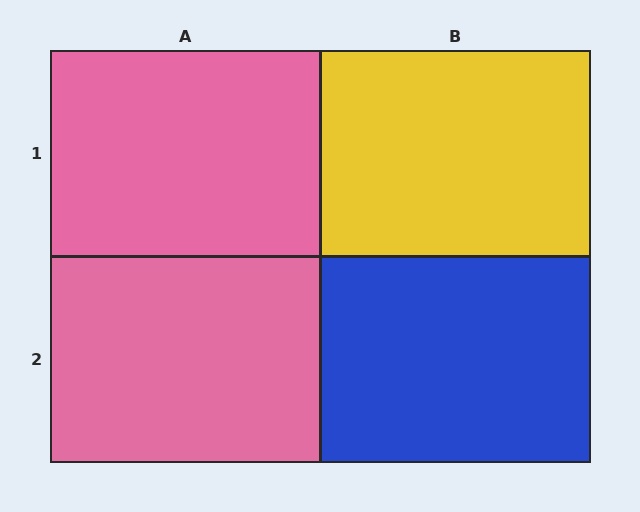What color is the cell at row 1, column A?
Pink.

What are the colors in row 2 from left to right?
Pink, blue.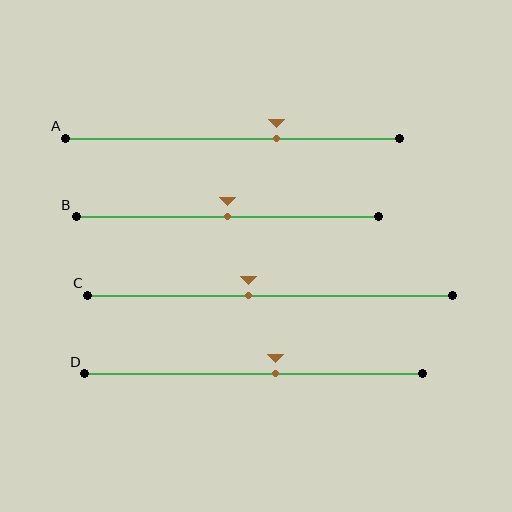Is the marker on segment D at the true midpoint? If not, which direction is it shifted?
No, the marker on segment D is shifted to the right by about 7% of the segment length.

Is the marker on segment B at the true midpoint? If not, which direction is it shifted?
Yes, the marker on segment B is at the true midpoint.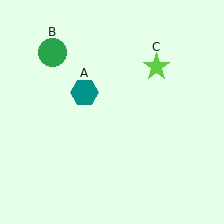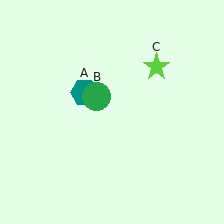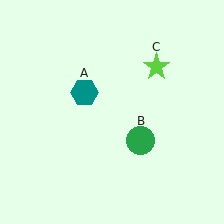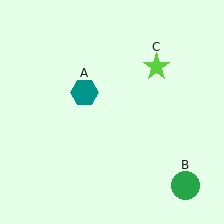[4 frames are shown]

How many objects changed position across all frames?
1 object changed position: green circle (object B).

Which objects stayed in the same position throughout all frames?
Teal hexagon (object A) and lime star (object C) remained stationary.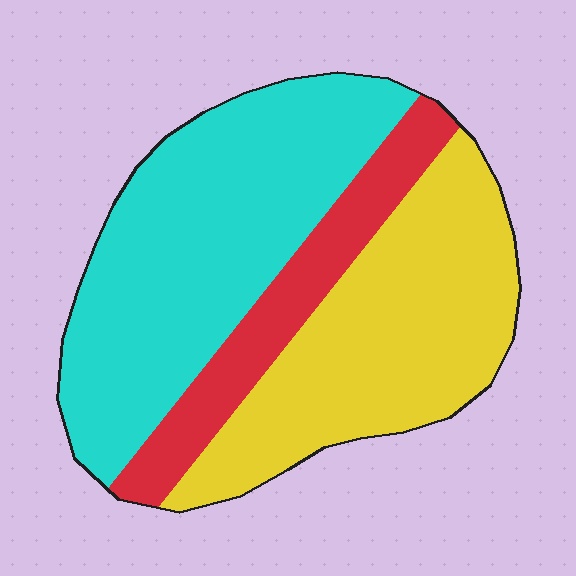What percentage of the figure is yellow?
Yellow covers around 40% of the figure.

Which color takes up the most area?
Cyan, at roughly 45%.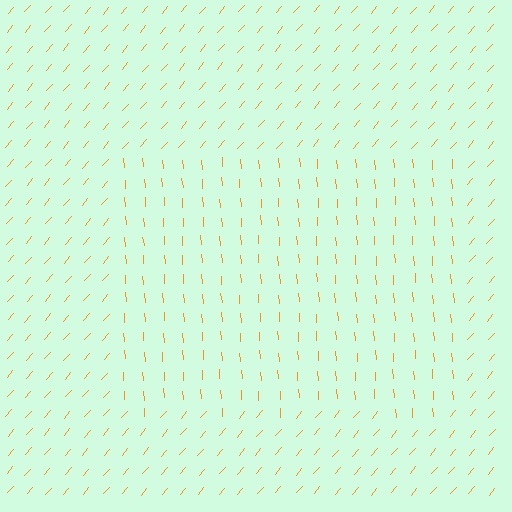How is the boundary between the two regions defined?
The boundary is defined purely by a change in line orientation (approximately 45 degrees difference). All lines are the same color and thickness.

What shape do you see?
I see a rectangle.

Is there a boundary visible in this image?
Yes, there is a texture boundary formed by a change in line orientation.